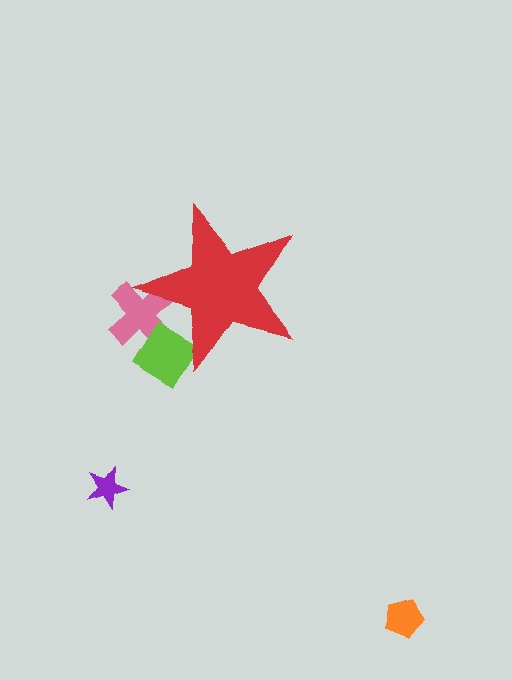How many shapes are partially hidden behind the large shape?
2 shapes are partially hidden.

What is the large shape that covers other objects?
A red star.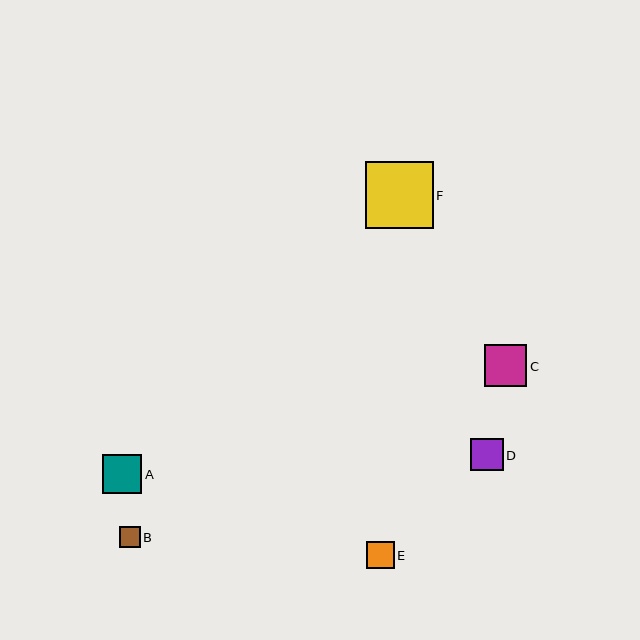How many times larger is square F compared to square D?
Square F is approximately 2.1 times the size of square D.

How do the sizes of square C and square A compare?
Square C and square A are approximately the same size.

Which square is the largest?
Square F is the largest with a size of approximately 67 pixels.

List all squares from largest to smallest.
From largest to smallest: F, C, A, D, E, B.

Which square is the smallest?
Square B is the smallest with a size of approximately 21 pixels.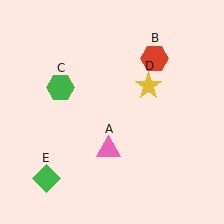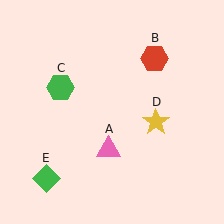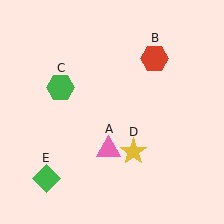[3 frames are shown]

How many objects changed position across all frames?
1 object changed position: yellow star (object D).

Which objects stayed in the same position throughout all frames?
Pink triangle (object A) and red hexagon (object B) and green hexagon (object C) and green diamond (object E) remained stationary.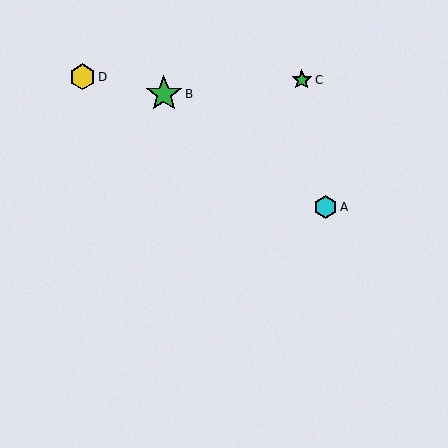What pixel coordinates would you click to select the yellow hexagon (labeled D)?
Click at (82, 77) to select the yellow hexagon D.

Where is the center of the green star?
The center of the green star is at (164, 94).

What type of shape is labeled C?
Shape C is a green star.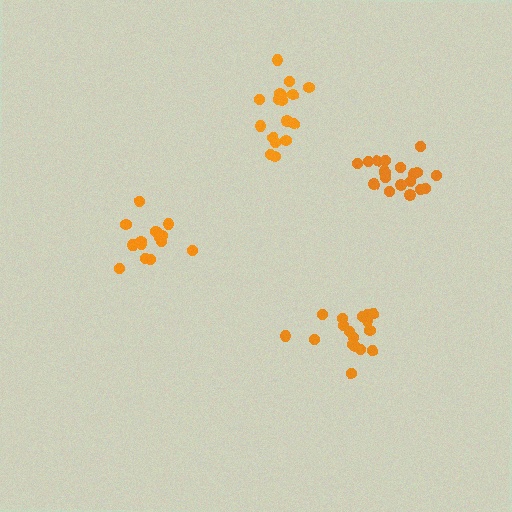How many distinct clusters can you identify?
There are 4 distinct clusters.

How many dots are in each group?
Group 1: 19 dots, Group 2: 16 dots, Group 3: 17 dots, Group 4: 18 dots (70 total).